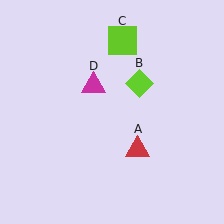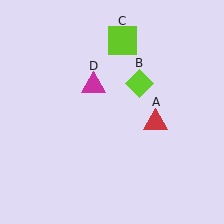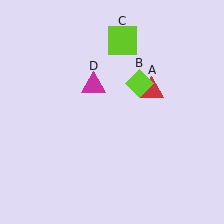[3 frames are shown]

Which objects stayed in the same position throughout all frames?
Lime diamond (object B) and lime square (object C) and magenta triangle (object D) remained stationary.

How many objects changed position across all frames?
1 object changed position: red triangle (object A).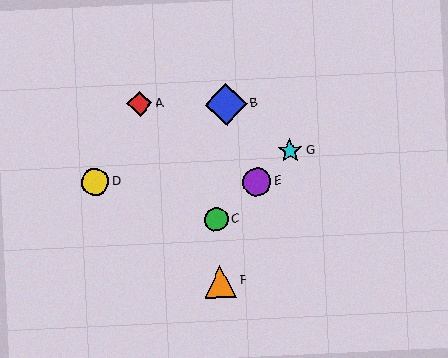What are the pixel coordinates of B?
Object B is at (226, 104).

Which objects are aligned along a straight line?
Objects C, E, G are aligned along a straight line.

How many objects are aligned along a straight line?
3 objects (C, E, G) are aligned along a straight line.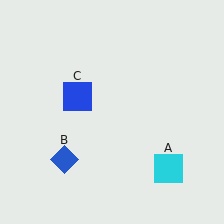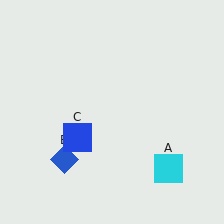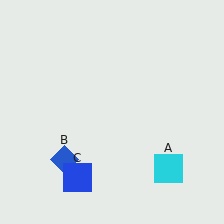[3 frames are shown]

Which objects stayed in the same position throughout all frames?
Cyan square (object A) and blue diamond (object B) remained stationary.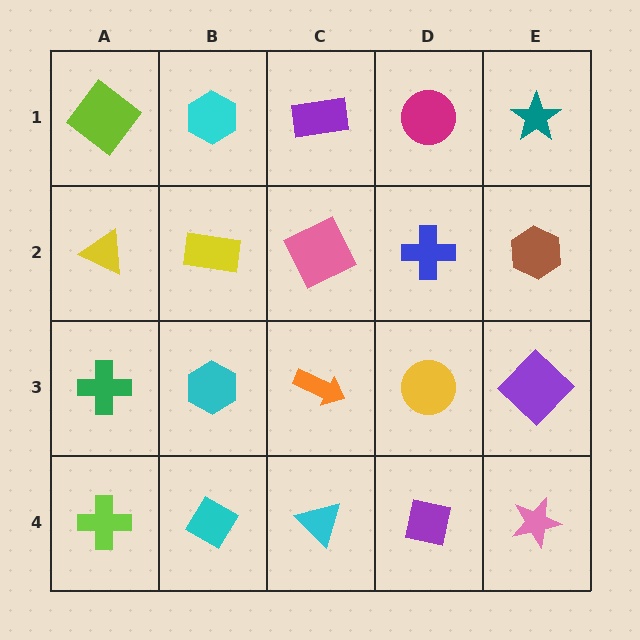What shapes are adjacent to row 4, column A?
A green cross (row 3, column A), a cyan diamond (row 4, column B).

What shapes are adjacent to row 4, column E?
A purple diamond (row 3, column E), a purple square (row 4, column D).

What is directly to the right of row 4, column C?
A purple square.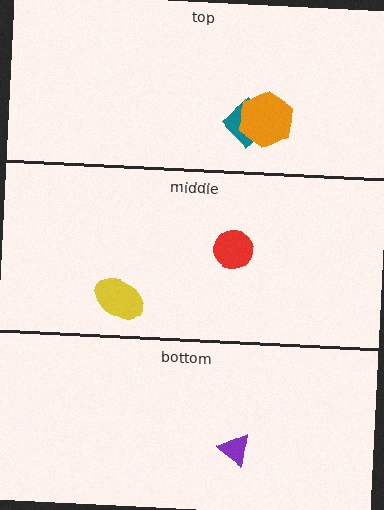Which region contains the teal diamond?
The top region.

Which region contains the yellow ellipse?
The middle region.